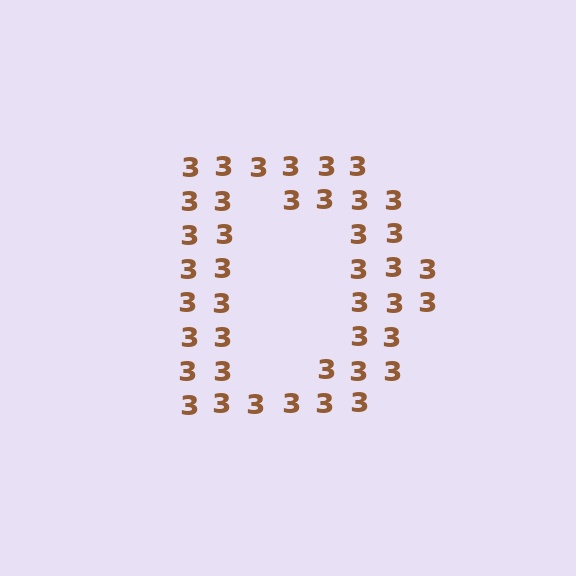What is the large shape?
The large shape is the letter D.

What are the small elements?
The small elements are digit 3's.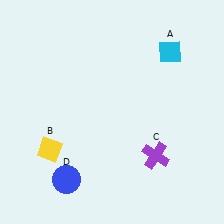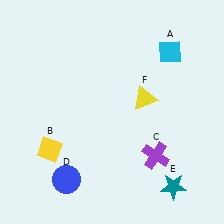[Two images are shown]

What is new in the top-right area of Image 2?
A yellow triangle (F) was added in the top-right area of Image 2.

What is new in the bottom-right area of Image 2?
A teal star (E) was added in the bottom-right area of Image 2.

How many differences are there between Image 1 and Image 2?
There are 2 differences between the two images.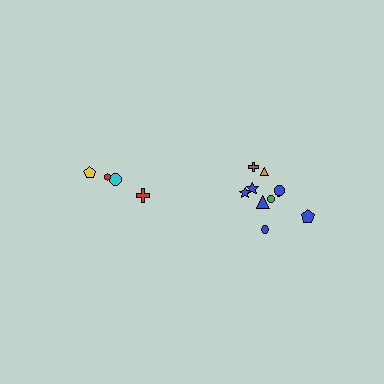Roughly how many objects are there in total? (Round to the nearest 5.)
Roughly 15 objects in total.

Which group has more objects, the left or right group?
The right group.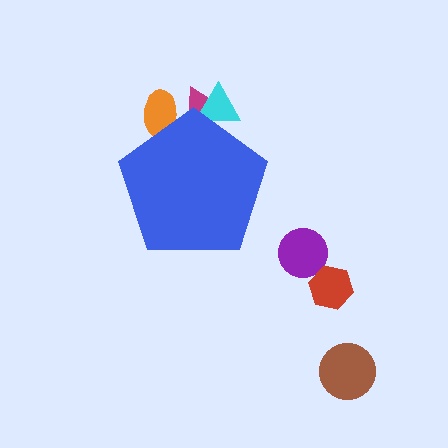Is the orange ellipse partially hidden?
Yes, the orange ellipse is partially hidden behind the blue pentagon.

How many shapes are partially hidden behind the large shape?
3 shapes are partially hidden.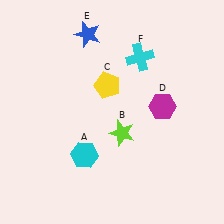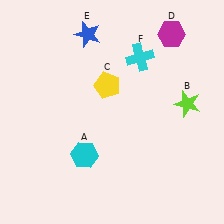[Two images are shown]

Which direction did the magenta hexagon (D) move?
The magenta hexagon (D) moved up.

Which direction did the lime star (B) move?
The lime star (B) moved right.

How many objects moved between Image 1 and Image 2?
2 objects moved between the two images.